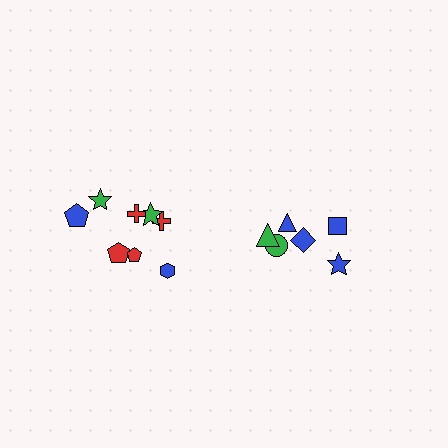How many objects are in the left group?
There are 8 objects.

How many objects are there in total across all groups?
There are 14 objects.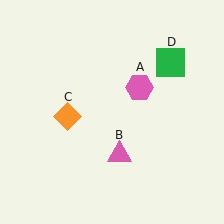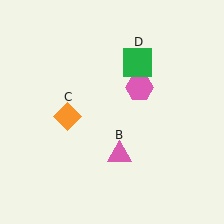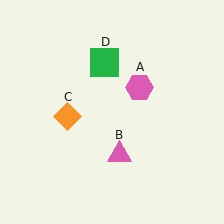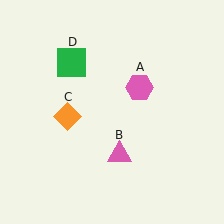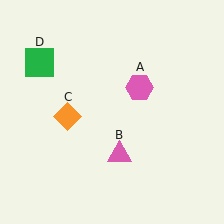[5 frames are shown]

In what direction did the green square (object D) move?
The green square (object D) moved left.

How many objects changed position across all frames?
1 object changed position: green square (object D).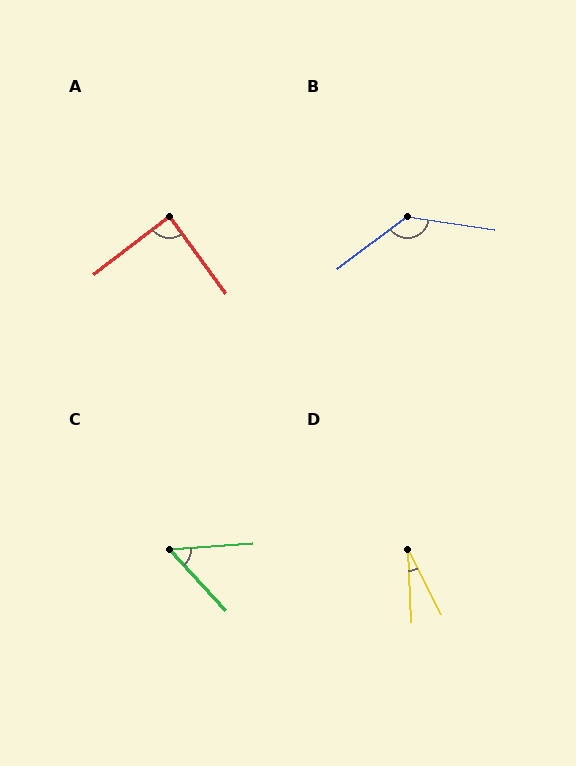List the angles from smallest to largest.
D (25°), C (51°), A (89°), B (135°).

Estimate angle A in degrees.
Approximately 89 degrees.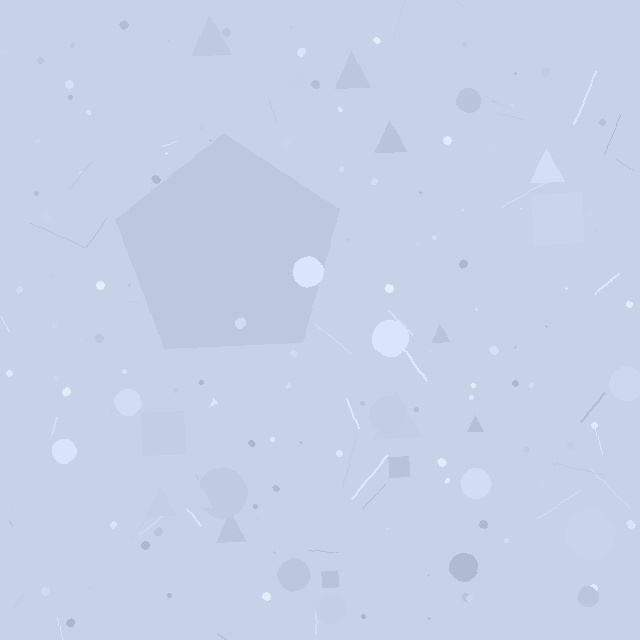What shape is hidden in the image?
A pentagon is hidden in the image.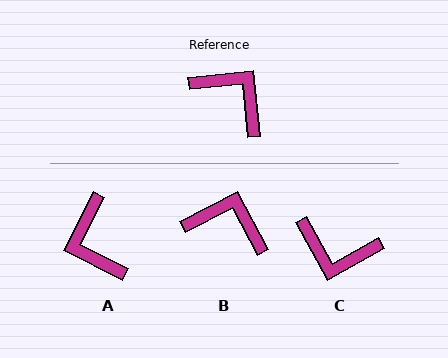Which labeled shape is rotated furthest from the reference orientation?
C, about 157 degrees away.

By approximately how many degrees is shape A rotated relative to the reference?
Approximately 147 degrees counter-clockwise.